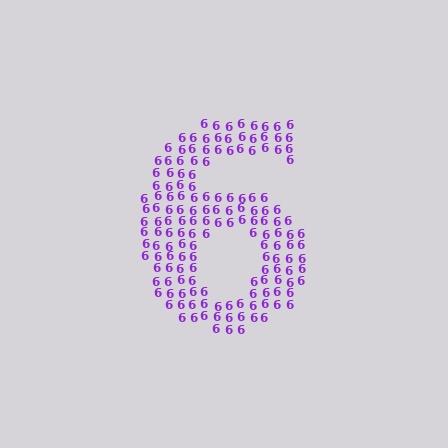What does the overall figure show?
The overall figure shows the digit 6.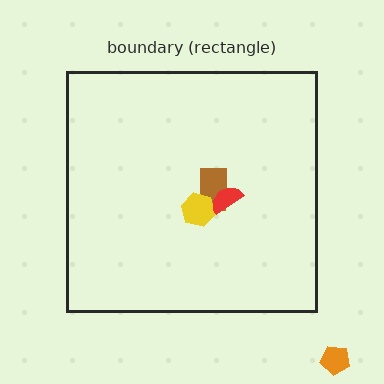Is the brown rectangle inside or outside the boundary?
Inside.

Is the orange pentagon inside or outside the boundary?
Outside.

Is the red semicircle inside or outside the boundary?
Inside.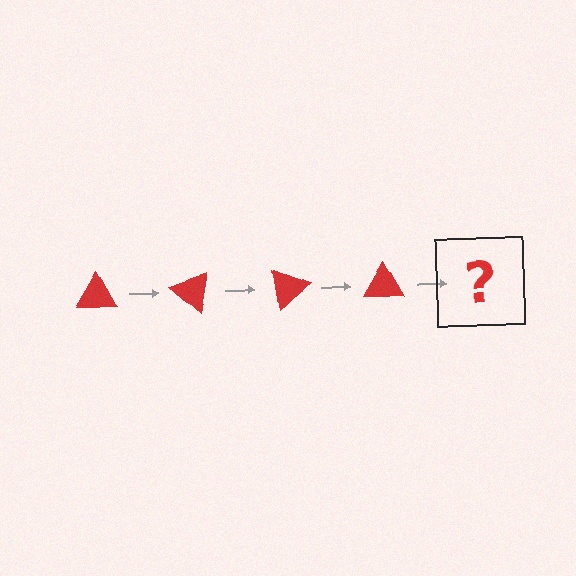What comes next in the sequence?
The next element should be a red triangle rotated 160 degrees.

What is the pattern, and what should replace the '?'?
The pattern is that the triangle rotates 40 degrees each step. The '?' should be a red triangle rotated 160 degrees.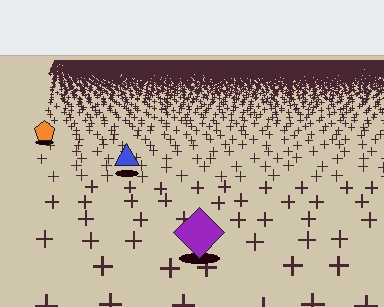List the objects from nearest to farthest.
From nearest to farthest: the purple diamond, the blue triangle, the orange pentagon.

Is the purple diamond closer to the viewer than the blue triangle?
Yes. The purple diamond is closer — you can tell from the texture gradient: the ground texture is coarser near it.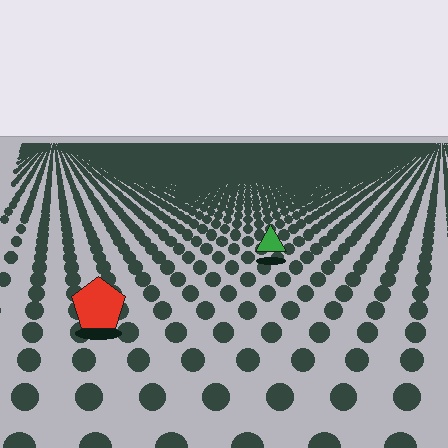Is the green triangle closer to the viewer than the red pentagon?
No. The red pentagon is closer — you can tell from the texture gradient: the ground texture is coarser near it.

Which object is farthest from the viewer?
The green triangle is farthest from the viewer. It appears smaller and the ground texture around it is denser.